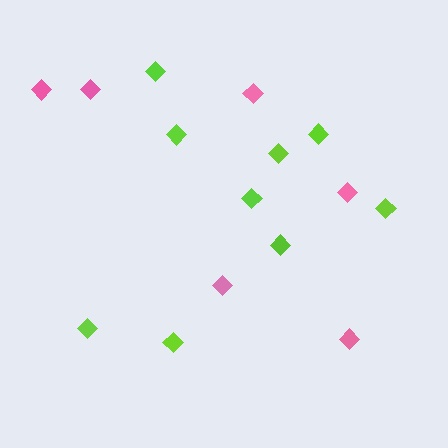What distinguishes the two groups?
There are 2 groups: one group of lime diamonds (9) and one group of pink diamonds (6).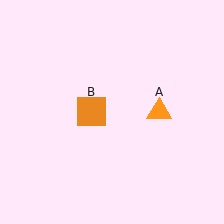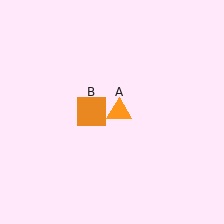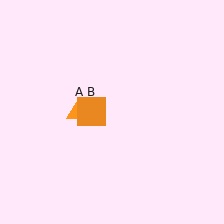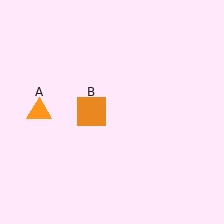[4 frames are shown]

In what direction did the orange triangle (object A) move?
The orange triangle (object A) moved left.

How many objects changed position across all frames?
1 object changed position: orange triangle (object A).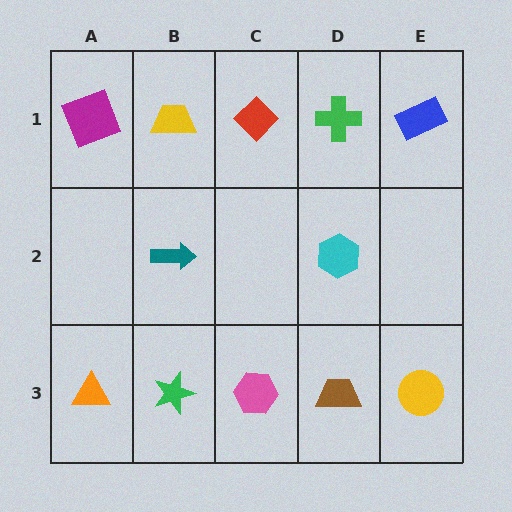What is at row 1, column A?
A magenta square.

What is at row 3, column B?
A green star.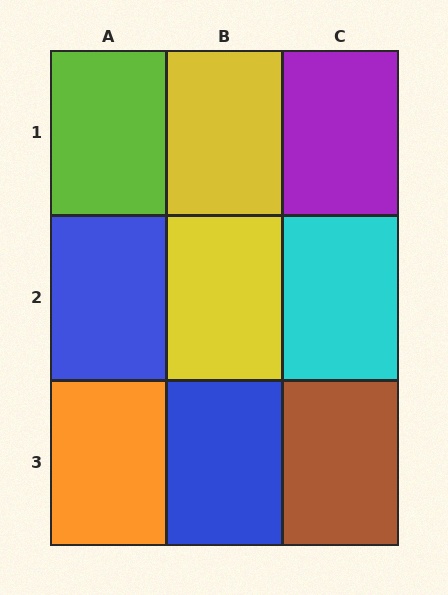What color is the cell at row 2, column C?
Cyan.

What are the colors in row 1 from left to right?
Lime, yellow, purple.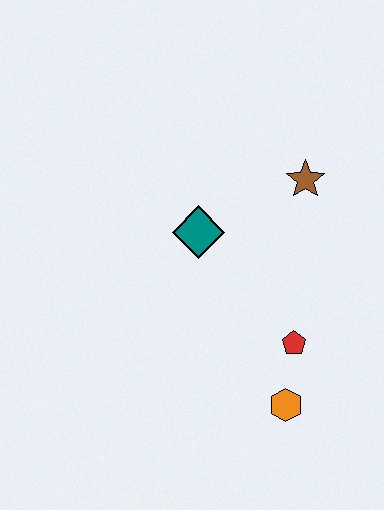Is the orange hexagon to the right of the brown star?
No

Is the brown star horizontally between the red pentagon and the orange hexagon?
No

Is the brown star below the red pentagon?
No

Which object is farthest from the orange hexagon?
The brown star is farthest from the orange hexagon.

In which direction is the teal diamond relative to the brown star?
The teal diamond is to the left of the brown star.